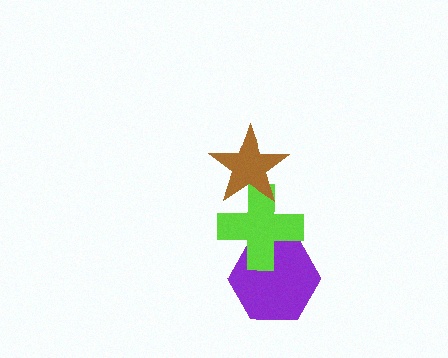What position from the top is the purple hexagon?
The purple hexagon is 3rd from the top.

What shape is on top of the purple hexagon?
The lime cross is on top of the purple hexagon.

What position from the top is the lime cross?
The lime cross is 2nd from the top.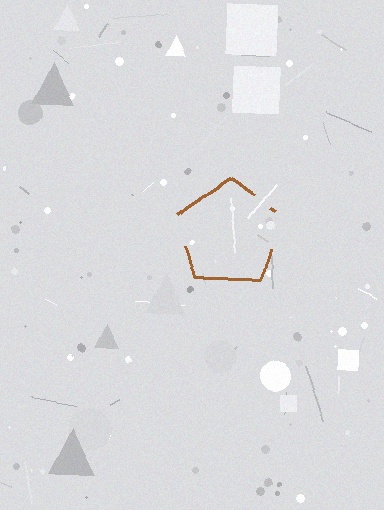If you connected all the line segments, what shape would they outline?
They would outline a pentagon.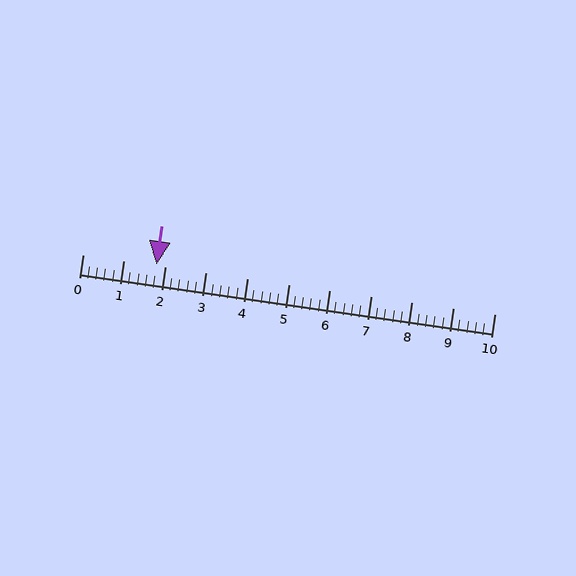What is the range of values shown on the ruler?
The ruler shows values from 0 to 10.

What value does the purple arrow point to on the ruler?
The purple arrow points to approximately 1.8.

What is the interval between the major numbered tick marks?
The major tick marks are spaced 1 units apart.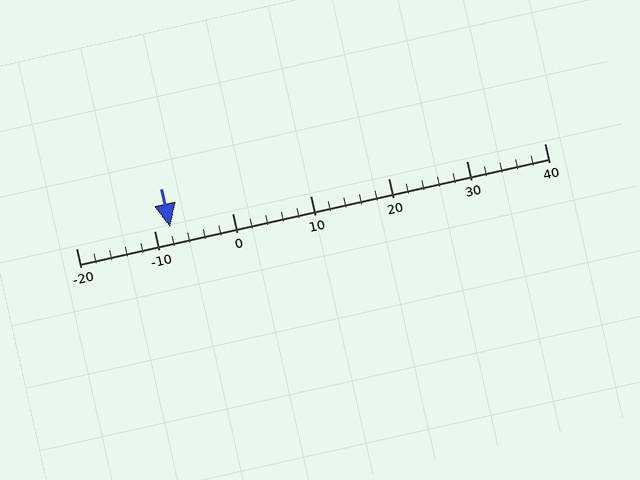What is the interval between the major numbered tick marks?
The major tick marks are spaced 10 units apart.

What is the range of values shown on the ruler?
The ruler shows values from -20 to 40.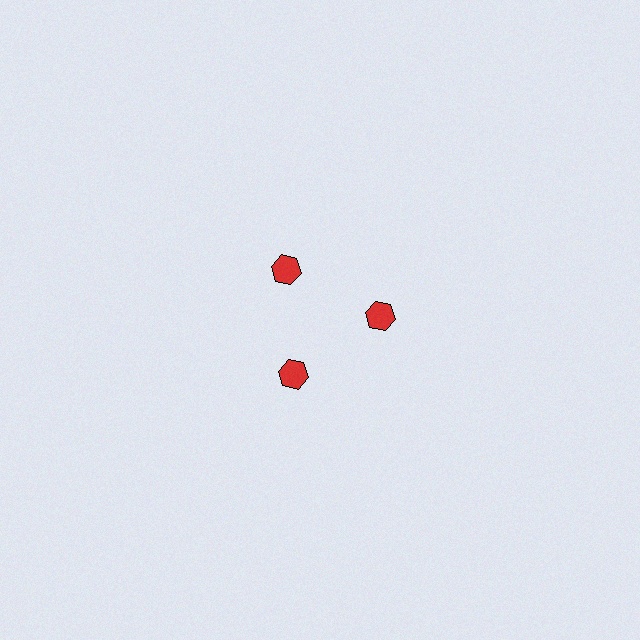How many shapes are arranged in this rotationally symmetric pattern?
There are 3 shapes, arranged in 3 groups of 1.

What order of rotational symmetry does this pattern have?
This pattern has 3-fold rotational symmetry.